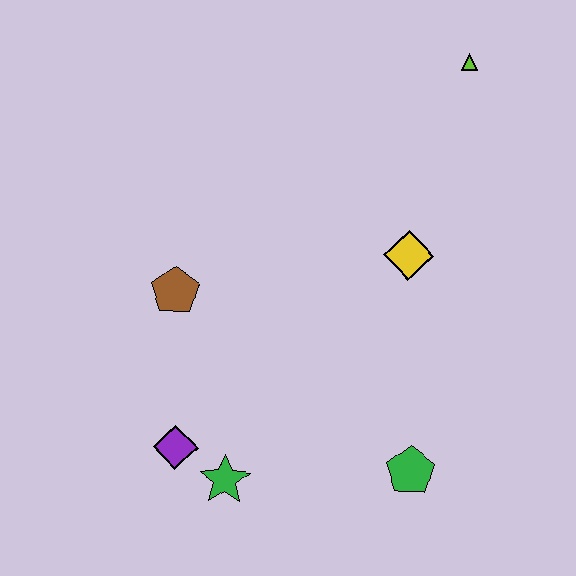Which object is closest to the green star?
The purple diamond is closest to the green star.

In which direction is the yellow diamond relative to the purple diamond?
The yellow diamond is to the right of the purple diamond.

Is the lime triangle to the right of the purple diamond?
Yes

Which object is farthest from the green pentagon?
The lime triangle is farthest from the green pentagon.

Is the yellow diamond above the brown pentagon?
Yes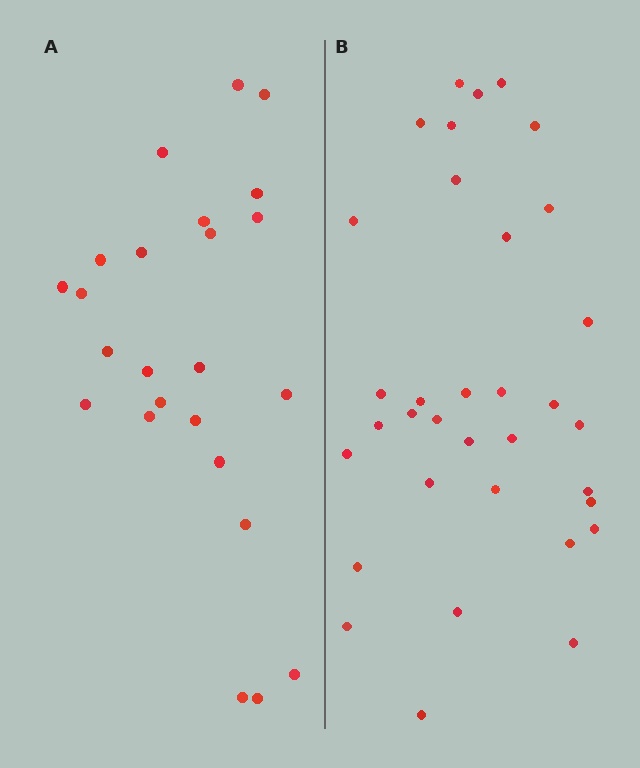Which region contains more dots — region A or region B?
Region B (the right region) has more dots.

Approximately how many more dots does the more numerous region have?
Region B has roughly 10 or so more dots than region A.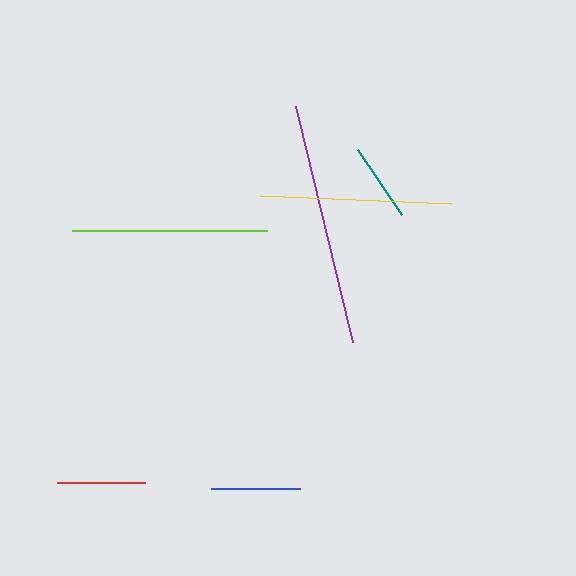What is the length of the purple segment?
The purple segment is approximately 243 pixels long.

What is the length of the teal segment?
The teal segment is approximately 79 pixels long.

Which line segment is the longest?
The purple line is the longest at approximately 243 pixels.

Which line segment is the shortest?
The teal line is the shortest at approximately 79 pixels.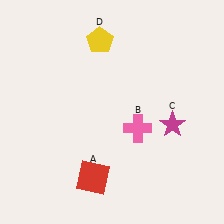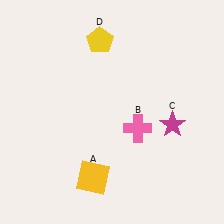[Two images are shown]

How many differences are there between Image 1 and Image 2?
There is 1 difference between the two images.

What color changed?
The square (A) changed from red in Image 1 to yellow in Image 2.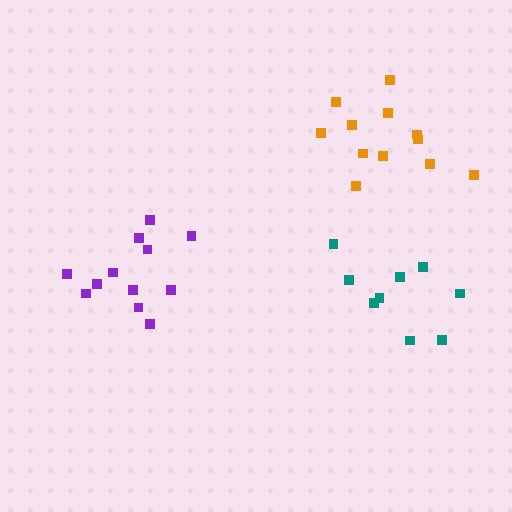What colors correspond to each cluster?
The clusters are colored: purple, teal, orange.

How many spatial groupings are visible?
There are 3 spatial groupings.